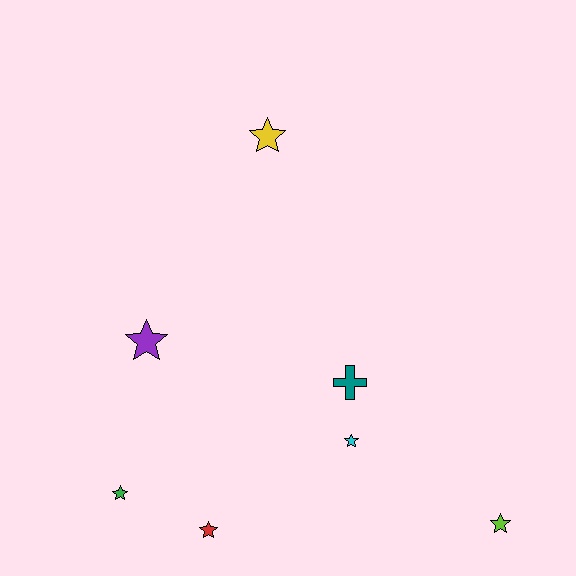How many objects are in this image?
There are 7 objects.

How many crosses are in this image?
There is 1 cross.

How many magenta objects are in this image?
There are no magenta objects.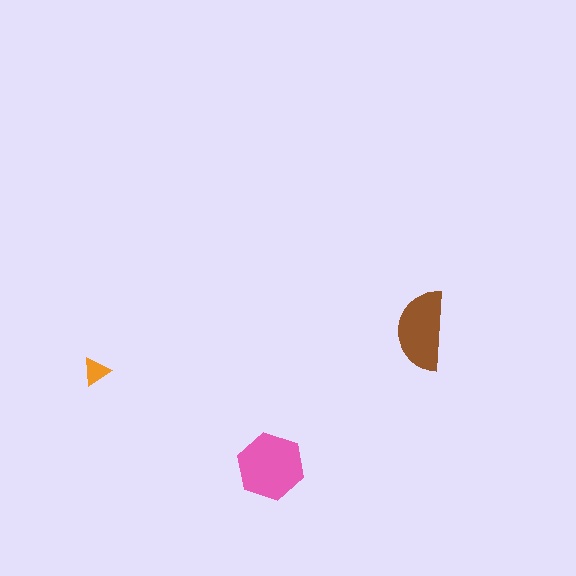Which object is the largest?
The pink hexagon.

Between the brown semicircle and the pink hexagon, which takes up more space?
The pink hexagon.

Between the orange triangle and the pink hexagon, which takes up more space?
The pink hexagon.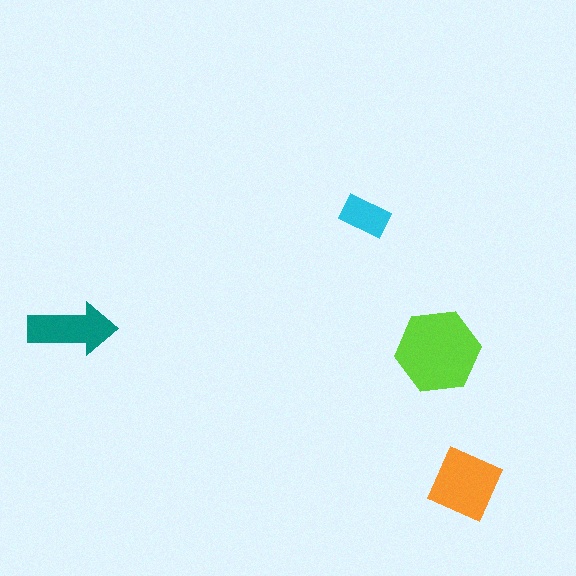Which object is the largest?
The lime hexagon.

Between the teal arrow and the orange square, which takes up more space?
The orange square.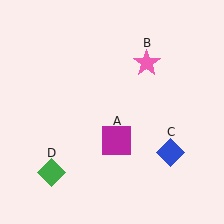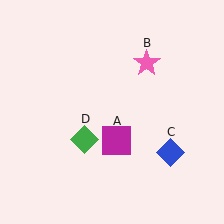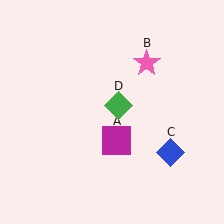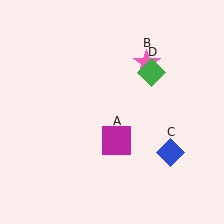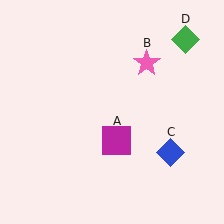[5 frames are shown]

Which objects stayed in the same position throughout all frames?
Magenta square (object A) and pink star (object B) and blue diamond (object C) remained stationary.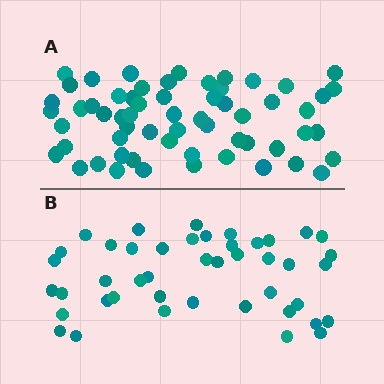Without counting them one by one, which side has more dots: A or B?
Region A (the top region) has more dots.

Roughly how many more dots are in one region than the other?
Region A has approximately 15 more dots than region B.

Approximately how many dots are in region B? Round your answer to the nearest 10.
About 40 dots. (The exact count is 44, which rounds to 40.)